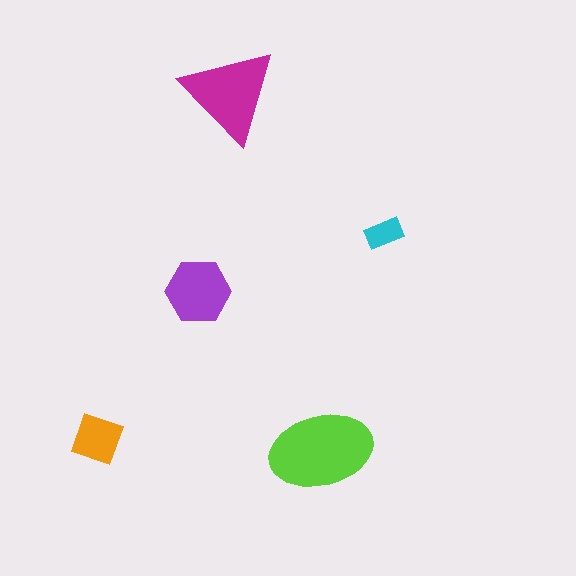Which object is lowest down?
The lime ellipse is bottommost.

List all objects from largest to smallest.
The lime ellipse, the magenta triangle, the purple hexagon, the orange square, the cyan rectangle.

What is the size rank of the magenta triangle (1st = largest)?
2nd.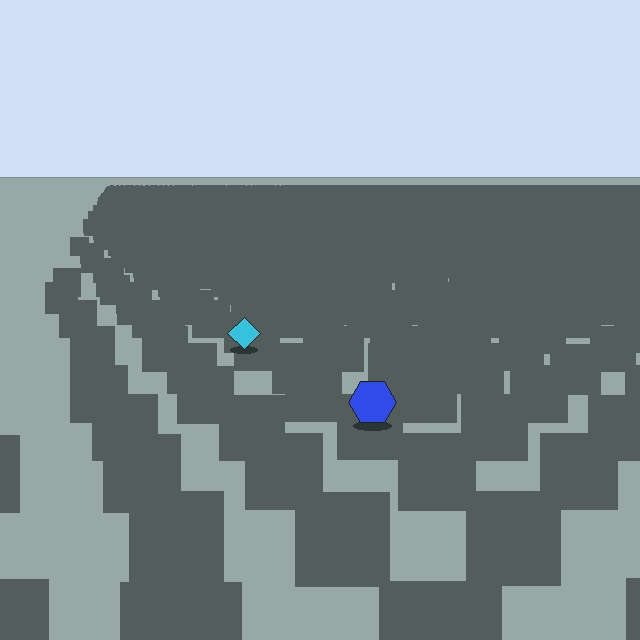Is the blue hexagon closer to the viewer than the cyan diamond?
Yes. The blue hexagon is closer — you can tell from the texture gradient: the ground texture is coarser near it.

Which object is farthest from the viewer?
The cyan diamond is farthest from the viewer. It appears smaller and the ground texture around it is denser.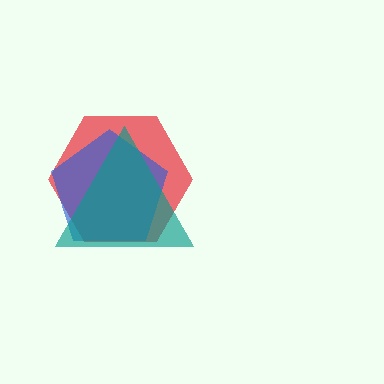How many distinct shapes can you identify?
There are 3 distinct shapes: a red hexagon, a blue pentagon, a teal triangle.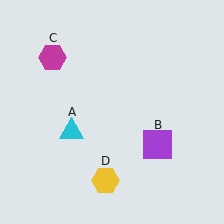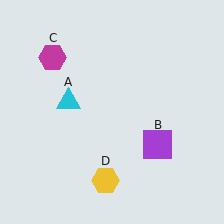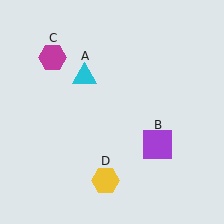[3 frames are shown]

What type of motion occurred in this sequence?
The cyan triangle (object A) rotated clockwise around the center of the scene.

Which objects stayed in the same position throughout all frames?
Purple square (object B) and magenta hexagon (object C) and yellow hexagon (object D) remained stationary.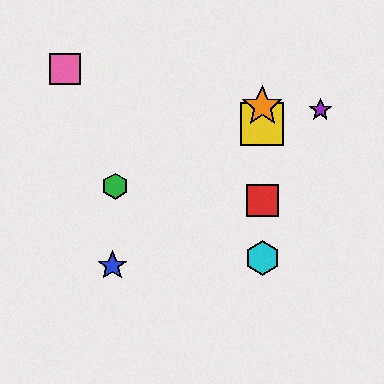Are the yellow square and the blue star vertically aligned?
No, the yellow square is at x≈262 and the blue star is at x≈112.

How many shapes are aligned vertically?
4 shapes (the red square, the yellow square, the orange star, the cyan hexagon) are aligned vertically.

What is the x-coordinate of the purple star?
The purple star is at x≈320.